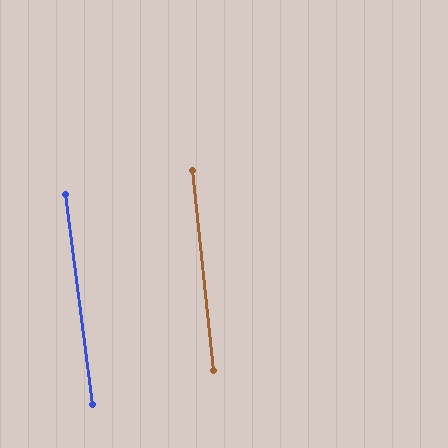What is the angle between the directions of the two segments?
Approximately 1 degree.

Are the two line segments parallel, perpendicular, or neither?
Parallel — their directions differ by only 1.2°.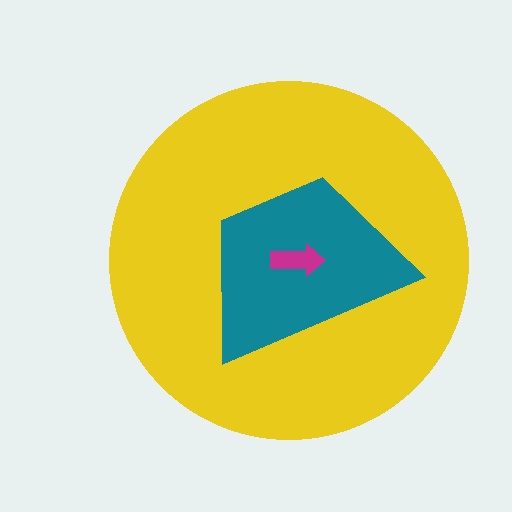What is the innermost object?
The magenta arrow.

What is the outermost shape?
The yellow circle.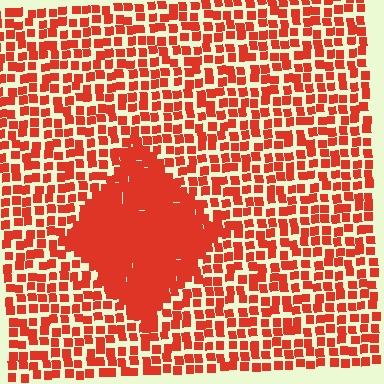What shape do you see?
I see a diamond.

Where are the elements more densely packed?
The elements are more densely packed inside the diamond boundary.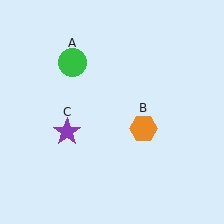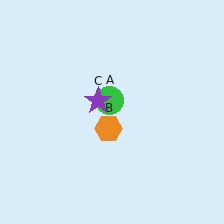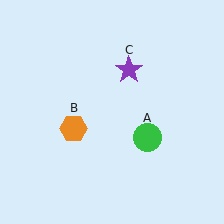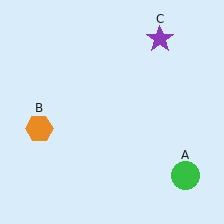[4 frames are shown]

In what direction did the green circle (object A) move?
The green circle (object A) moved down and to the right.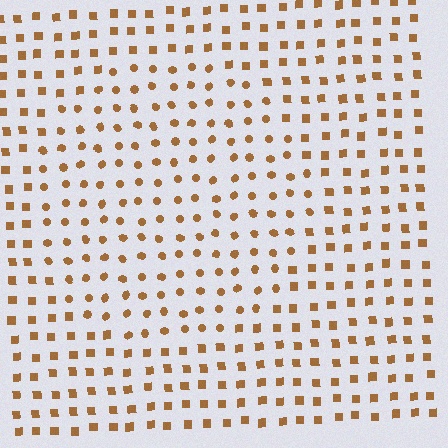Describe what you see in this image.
The image is filled with small brown elements arranged in a uniform grid. A circle-shaped region contains circles, while the surrounding area contains squares. The boundary is defined purely by the change in element shape.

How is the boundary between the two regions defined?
The boundary is defined by a change in element shape: circles inside vs. squares outside. All elements share the same color and spacing.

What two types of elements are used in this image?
The image uses circles inside the circle region and squares outside it.